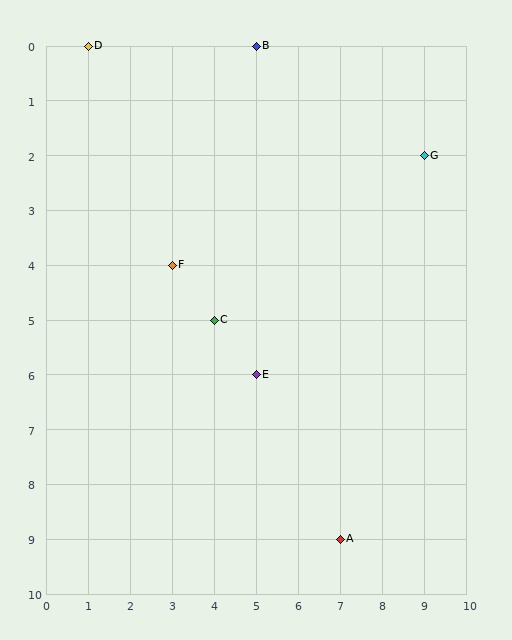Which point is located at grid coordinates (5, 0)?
Point B is at (5, 0).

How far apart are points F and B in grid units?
Points F and B are 2 columns and 4 rows apart (about 4.5 grid units diagonally).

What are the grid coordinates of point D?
Point D is at grid coordinates (1, 0).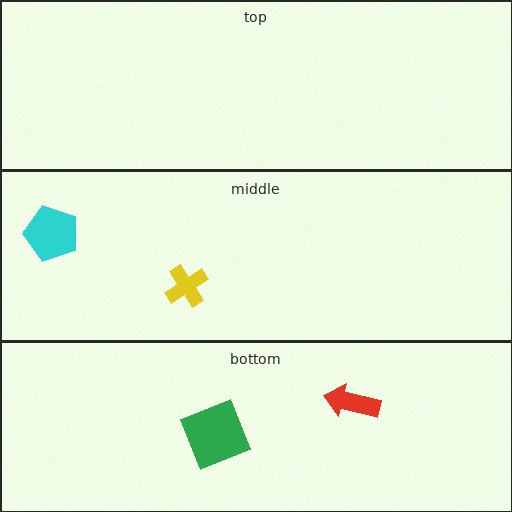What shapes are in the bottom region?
The red arrow, the green square.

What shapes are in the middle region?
The yellow cross, the cyan pentagon.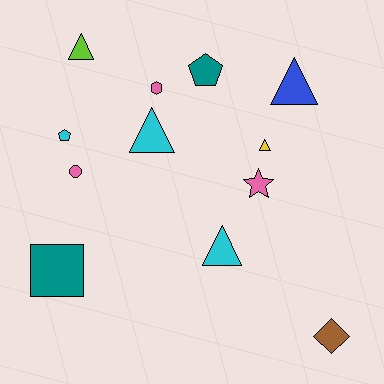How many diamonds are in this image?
There is 1 diamond.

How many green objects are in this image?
There are no green objects.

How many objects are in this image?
There are 12 objects.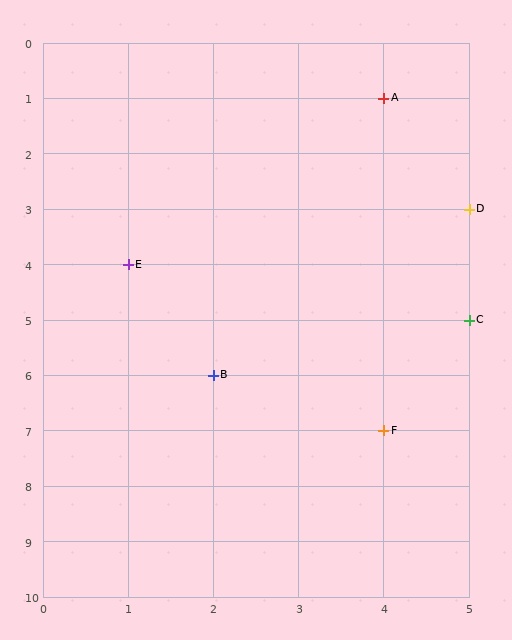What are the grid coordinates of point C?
Point C is at grid coordinates (5, 5).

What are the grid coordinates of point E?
Point E is at grid coordinates (1, 4).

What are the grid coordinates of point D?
Point D is at grid coordinates (5, 3).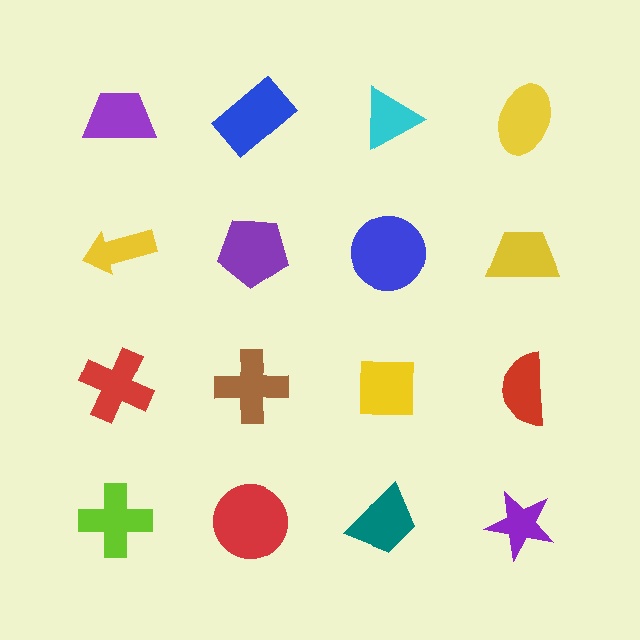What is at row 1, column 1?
A purple trapezoid.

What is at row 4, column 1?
A lime cross.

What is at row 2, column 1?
A yellow arrow.